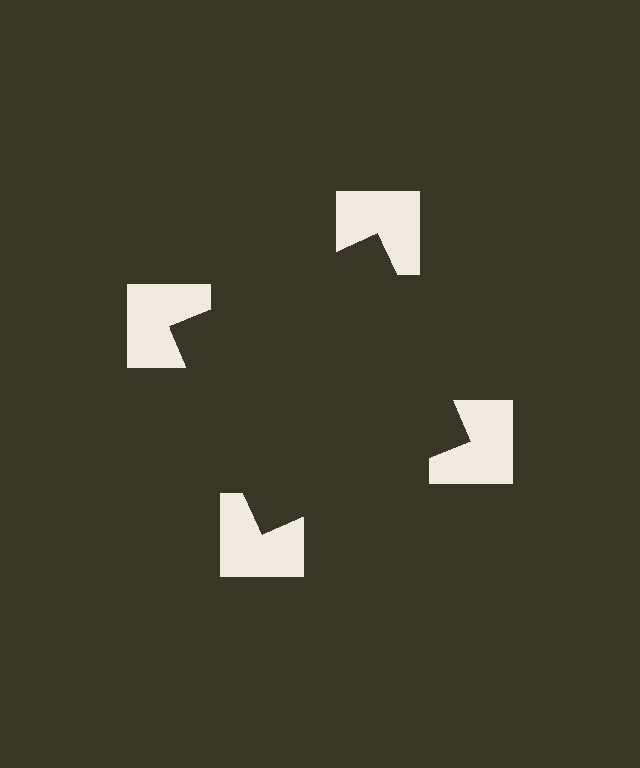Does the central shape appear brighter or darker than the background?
It typically appears slightly darker than the background, even though no actual brightness change is drawn.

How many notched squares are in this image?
There are 4 — one at each vertex of the illusory square.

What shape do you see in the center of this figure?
An illusory square — its edges are inferred from the aligned wedge cuts in the notched squares, not physically drawn.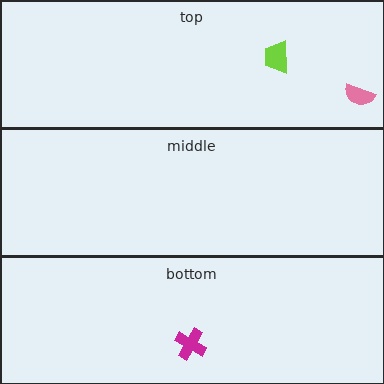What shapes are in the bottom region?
The magenta cross.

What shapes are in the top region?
The lime trapezoid, the pink semicircle.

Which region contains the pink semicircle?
The top region.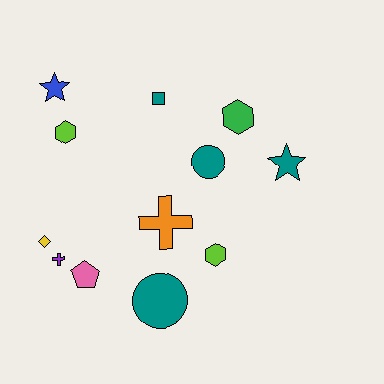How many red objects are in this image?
There are no red objects.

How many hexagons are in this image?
There are 3 hexagons.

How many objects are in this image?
There are 12 objects.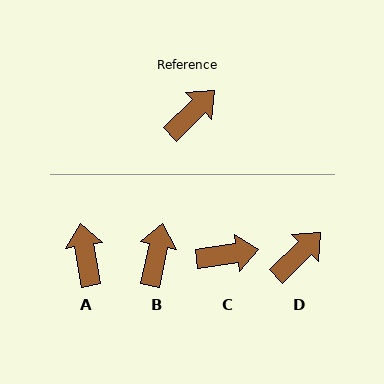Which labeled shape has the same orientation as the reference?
D.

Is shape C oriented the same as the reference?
No, it is off by about 36 degrees.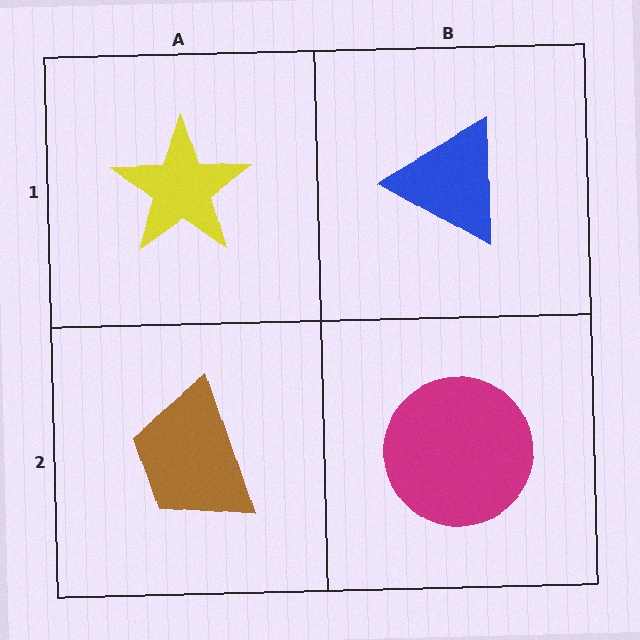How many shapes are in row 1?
2 shapes.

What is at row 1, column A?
A yellow star.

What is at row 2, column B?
A magenta circle.